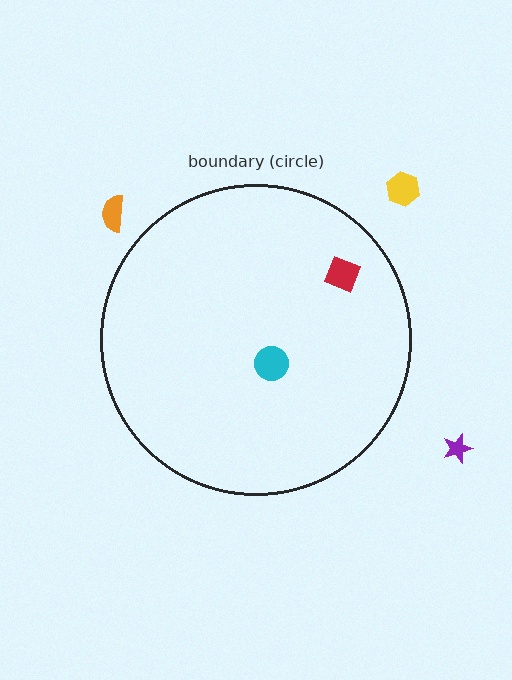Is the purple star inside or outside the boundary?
Outside.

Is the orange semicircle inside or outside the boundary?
Outside.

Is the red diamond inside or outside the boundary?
Inside.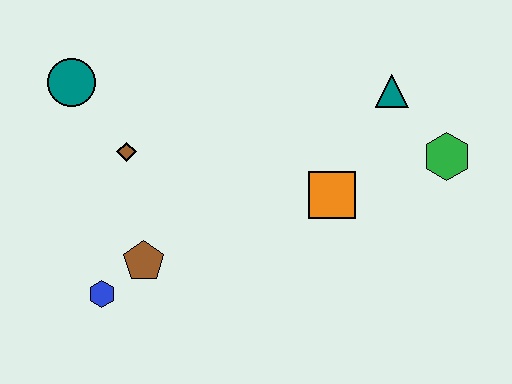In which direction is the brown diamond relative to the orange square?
The brown diamond is to the left of the orange square.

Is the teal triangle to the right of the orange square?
Yes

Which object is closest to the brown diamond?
The teal circle is closest to the brown diamond.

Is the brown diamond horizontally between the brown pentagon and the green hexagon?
No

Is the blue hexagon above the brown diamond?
No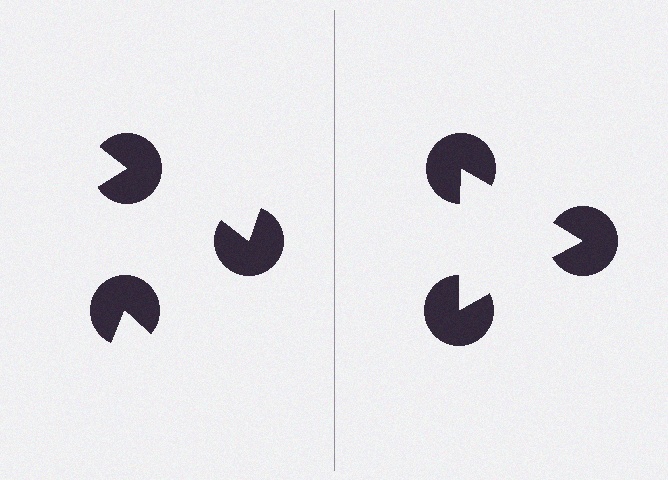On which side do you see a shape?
An illusory triangle appears on the right side. On the left side the wedge cuts are rotated, so no coherent shape forms.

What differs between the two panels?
The pac-man discs are positioned identically on both sides; only the wedge orientations differ. On the right they align to a triangle; on the left they are misaligned.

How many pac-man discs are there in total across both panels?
6 — 3 on each side.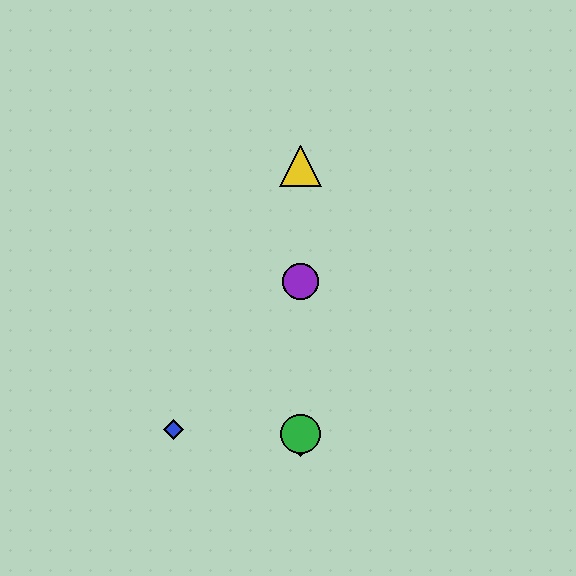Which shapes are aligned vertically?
The red diamond, the green circle, the yellow triangle, the purple circle are aligned vertically.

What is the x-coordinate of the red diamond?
The red diamond is at x≈301.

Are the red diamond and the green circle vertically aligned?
Yes, both are at x≈301.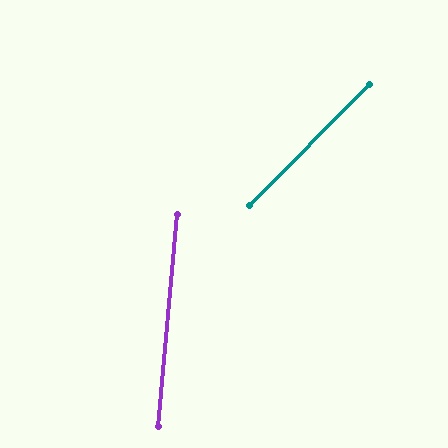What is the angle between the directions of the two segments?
Approximately 40 degrees.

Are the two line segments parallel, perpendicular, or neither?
Neither parallel nor perpendicular — they differ by about 40°.